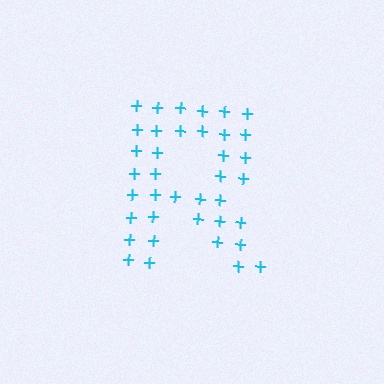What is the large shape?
The large shape is the letter R.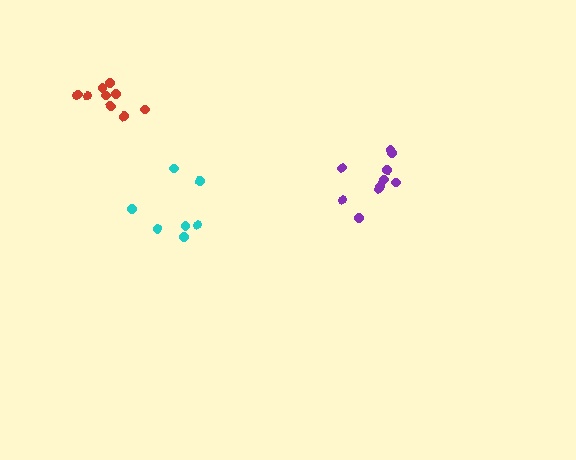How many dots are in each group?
Group 1: 7 dots, Group 2: 10 dots, Group 3: 10 dots (27 total).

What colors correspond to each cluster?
The clusters are colored: cyan, purple, red.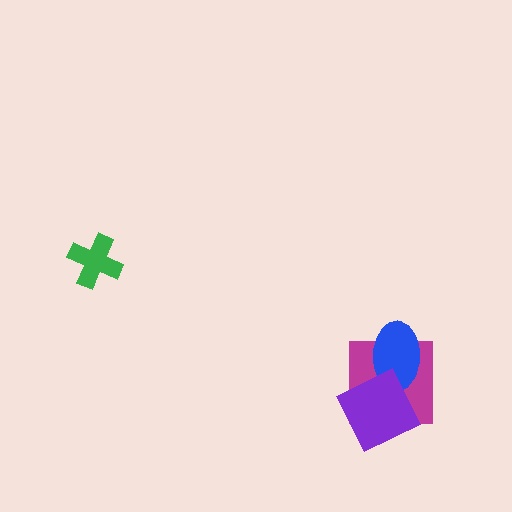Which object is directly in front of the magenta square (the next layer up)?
The blue ellipse is directly in front of the magenta square.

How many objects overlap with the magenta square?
2 objects overlap with the magenta square.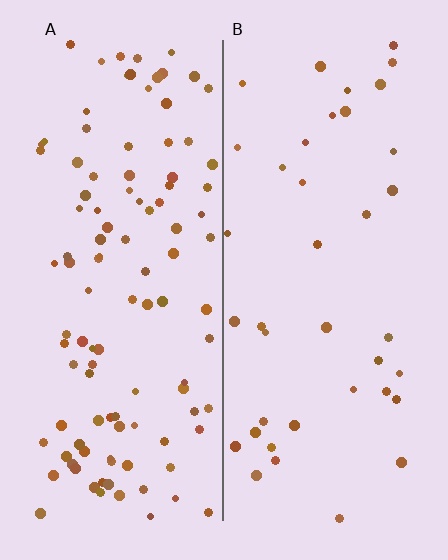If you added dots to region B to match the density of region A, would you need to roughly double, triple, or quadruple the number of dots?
Approximately triple.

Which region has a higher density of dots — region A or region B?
A (the left).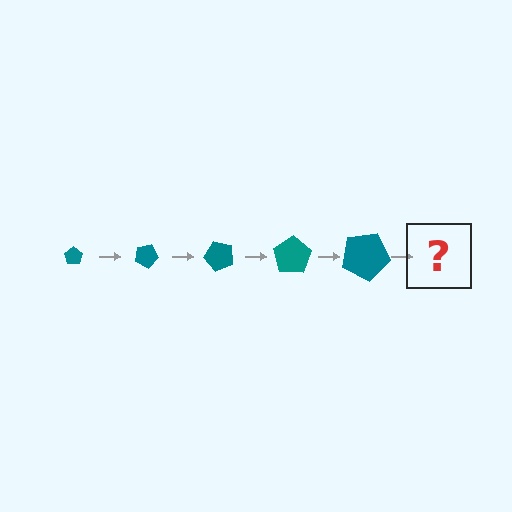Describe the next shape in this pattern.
It should be a pentagon, larger than the previous one and rotated 125 degrees from the start.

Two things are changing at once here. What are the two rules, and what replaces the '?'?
The two rules are that the pentagon grows larger each step and it rotates 25 degrees each step. The '?' should be a pentagon, larger than the previous one and rotated 125 degrees from the start.